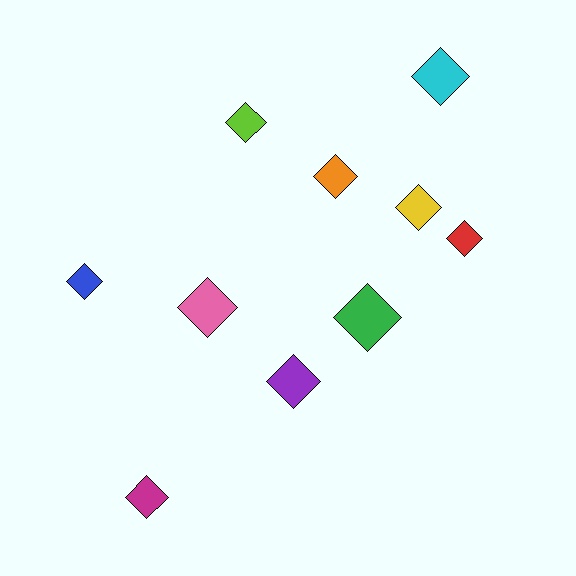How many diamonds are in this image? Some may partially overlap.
There are 10 diamonds.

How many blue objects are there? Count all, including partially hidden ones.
There is 1 blue object.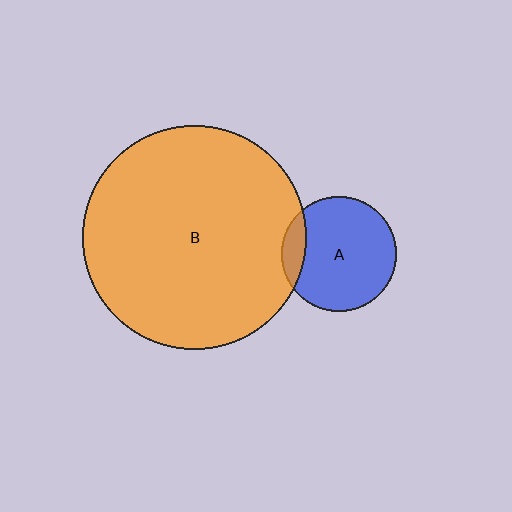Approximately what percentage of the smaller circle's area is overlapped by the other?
Approximately 15%.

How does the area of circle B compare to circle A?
Approximately 3.8 times.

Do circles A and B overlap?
Yes.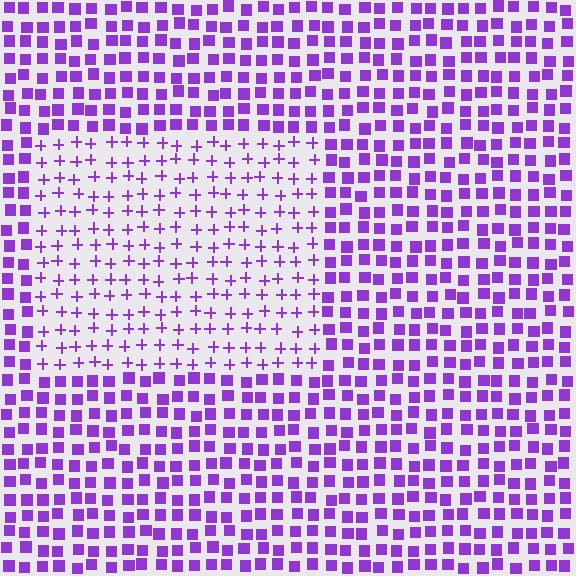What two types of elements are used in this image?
The image uses plus signs inside the rectangle region and squares outside it.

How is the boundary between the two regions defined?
The boundary is defined by a change in element shape: plus signs inside vs. squares outside. All elements share the same color and spacing.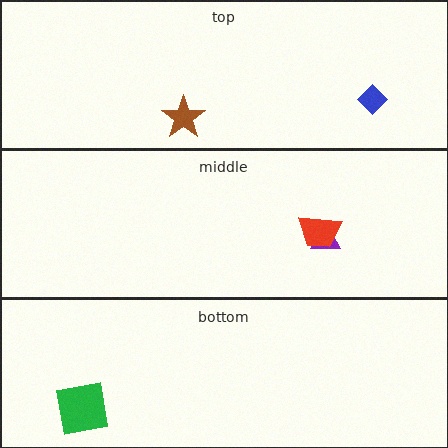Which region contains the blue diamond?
The top region.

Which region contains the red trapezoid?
The middle region.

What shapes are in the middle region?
The purple triangle, the red trapezoid.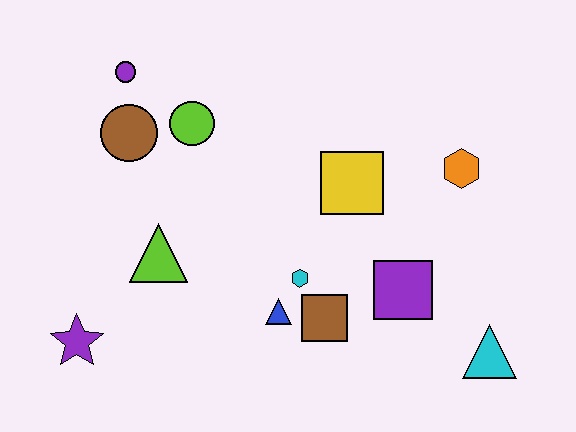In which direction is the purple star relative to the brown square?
The purple star is to the left of the brown square.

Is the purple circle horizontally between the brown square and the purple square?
No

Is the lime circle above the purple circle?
No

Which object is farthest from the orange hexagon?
The purple star is farthest from the orange hexagon.